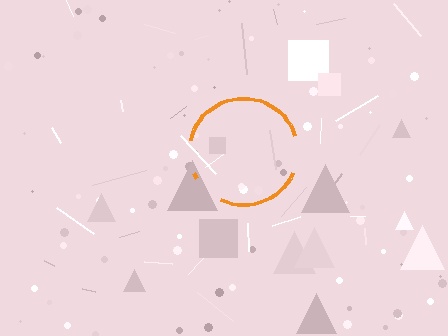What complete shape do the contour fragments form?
The contour fragments form a circle.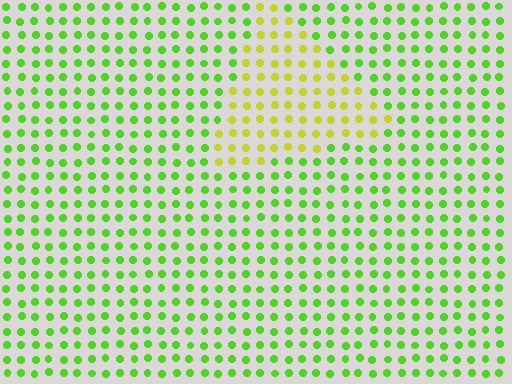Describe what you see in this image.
The image is filled with small lime elements in a uniform arrangement. A triangle-shaped region is visible where the elements are tinted to a slightly different hue, forming a subtle color boundary.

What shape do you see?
I see a triangle.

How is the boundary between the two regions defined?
The boundary is defined purely by a slight shift in hue (about 41 degrees). Spacing, size, and orientation are identical on both sides.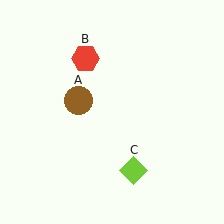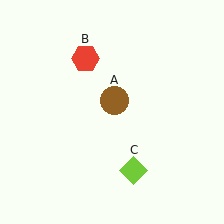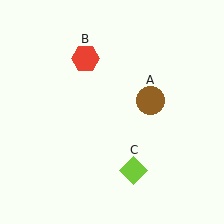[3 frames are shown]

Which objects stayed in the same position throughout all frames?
Red hexagon (object B) and lime diamond (object C) remained stationary.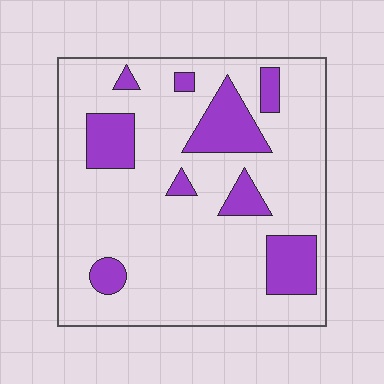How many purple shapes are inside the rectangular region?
9.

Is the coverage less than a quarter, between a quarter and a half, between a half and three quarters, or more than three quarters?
Less than a quarter.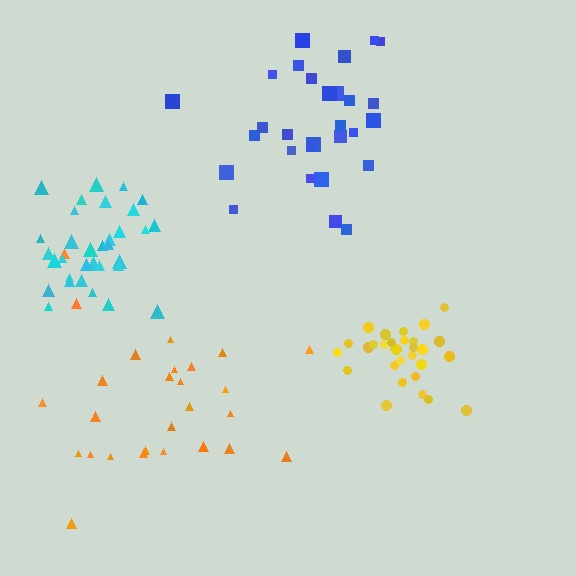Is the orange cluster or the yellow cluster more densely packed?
Yellow.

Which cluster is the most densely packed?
Yellow.